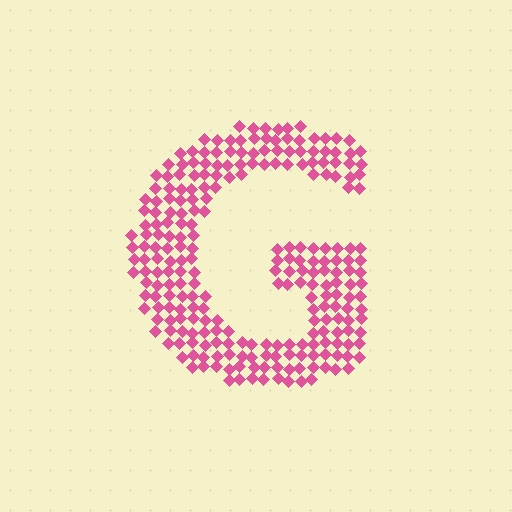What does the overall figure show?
The overall figure shows the letter G.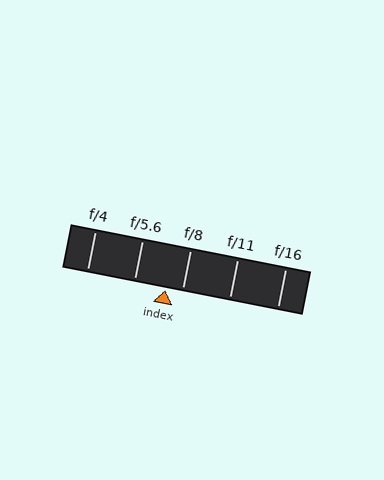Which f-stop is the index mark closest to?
The index mark is closest to f/8.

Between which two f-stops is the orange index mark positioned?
The index mark is between f/5.6 and f/8.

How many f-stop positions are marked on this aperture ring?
There are 5 f-stop positions marked.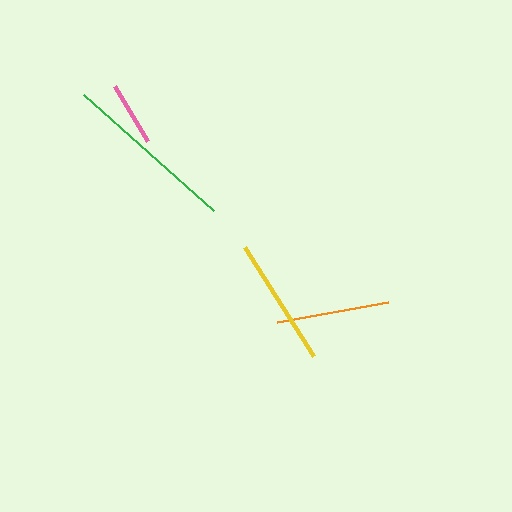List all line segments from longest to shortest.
From longest to shortest: green, yellow, orange, pink.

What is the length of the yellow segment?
The yellow segment is approximately 130 pixels long.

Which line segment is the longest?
The green line is the longest at approximately 174 pixels.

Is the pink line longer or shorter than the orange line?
The orange line is longer than the pink line.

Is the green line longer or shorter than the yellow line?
The green line is longer than the yellow line.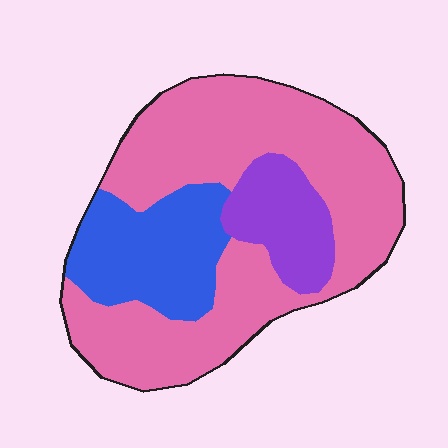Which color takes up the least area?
Purple, at roughly 15%.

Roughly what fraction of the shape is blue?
Blue covers 22% of the shape.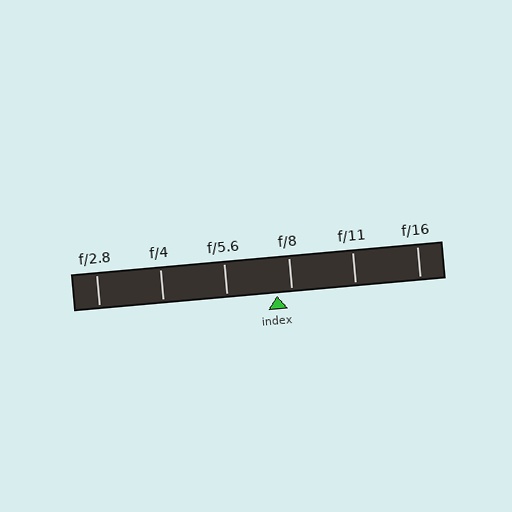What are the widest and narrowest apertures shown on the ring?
The widest aperture shown is f/2.8 and the narrowest is f/16.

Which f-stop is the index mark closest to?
The index mark is closest to f/8.